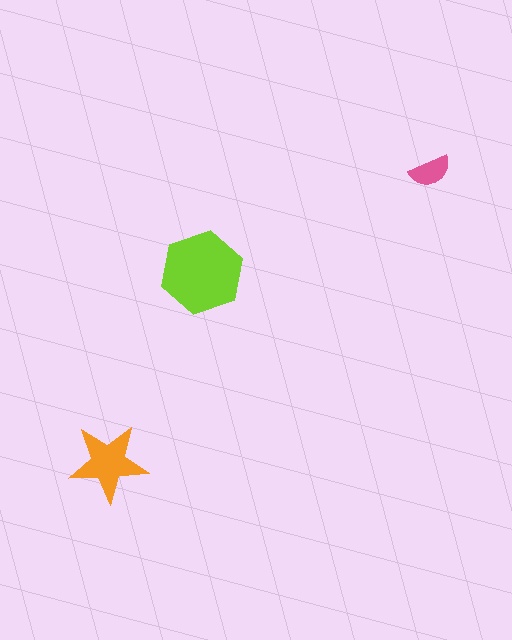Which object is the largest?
The lime hexagon.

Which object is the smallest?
The pink semicircle.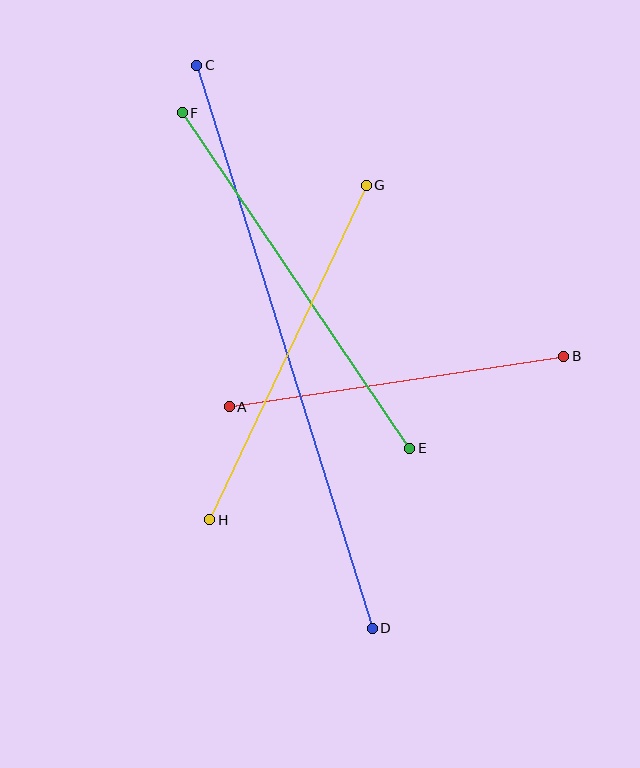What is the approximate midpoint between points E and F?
The midpoint is at approximately (296, 280) pixels.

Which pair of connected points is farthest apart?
Points C and D are farthest apart.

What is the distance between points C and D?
The distance is approximately 590 pixels.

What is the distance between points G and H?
The distance is approximately 369 pixels.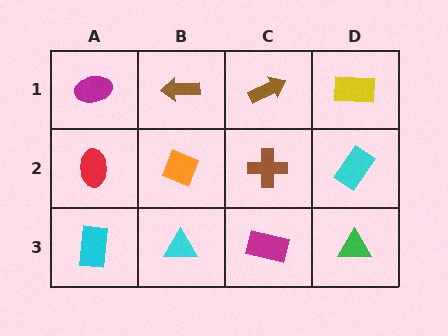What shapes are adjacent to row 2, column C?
A brown arrow (row 1, column C), a magenta rectangle (row 3, column C), an orange diamond (row 2, column B), a cyan rectangle (row 2, column D).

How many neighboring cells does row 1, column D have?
2.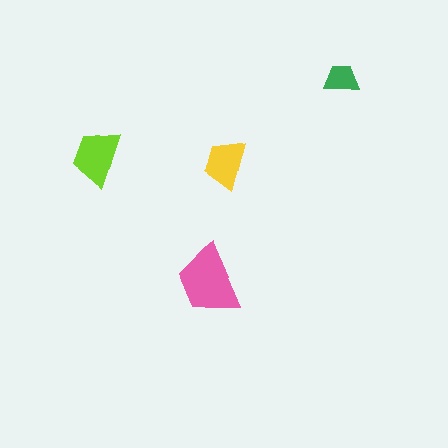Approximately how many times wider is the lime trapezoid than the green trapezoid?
About 1.5 times wider.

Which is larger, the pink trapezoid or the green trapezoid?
The pink one.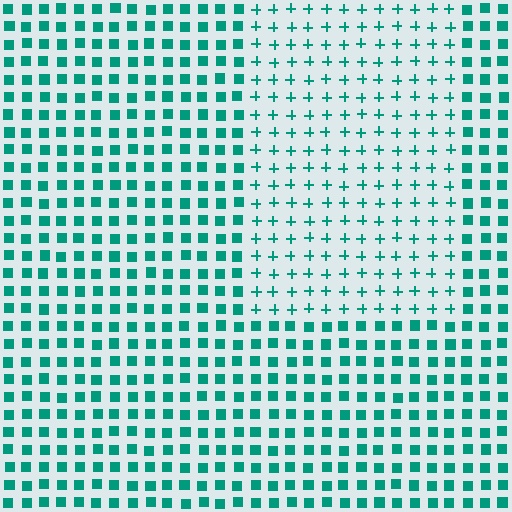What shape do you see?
I see a rectangle.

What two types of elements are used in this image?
The image uses plus signs inside the rectangle region and squares outside it.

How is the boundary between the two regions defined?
The boundary is defined by a change in element shape: plus signs inside vs. squares outside. All elements share the same color and spacing.